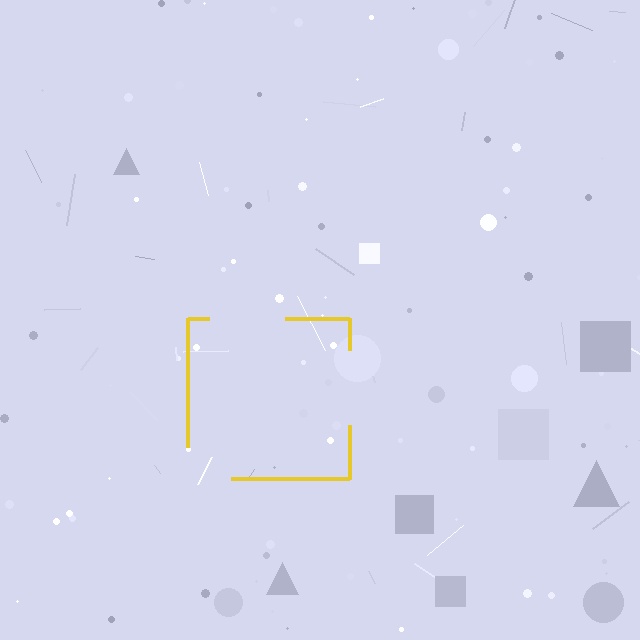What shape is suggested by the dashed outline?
The dashed outline suggests a square.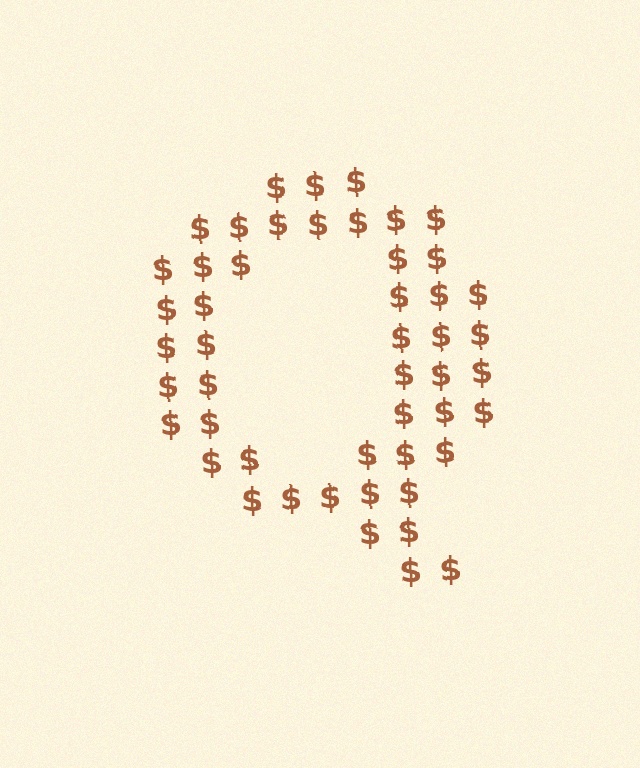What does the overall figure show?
The overall figure shows the letter Q.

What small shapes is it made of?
It is made of small dollar signs.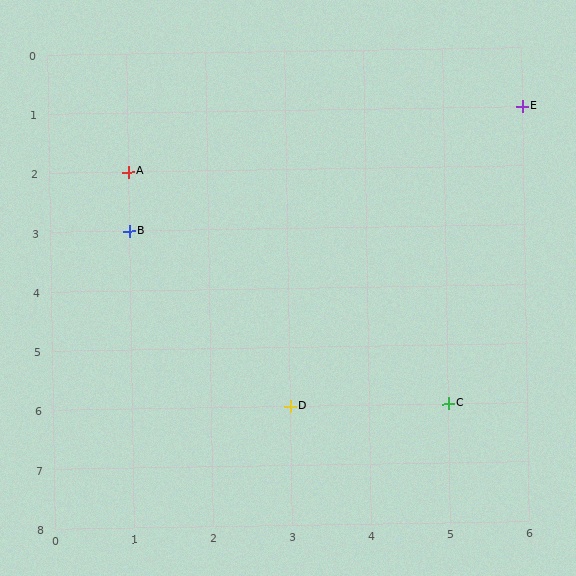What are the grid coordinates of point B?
Point B is at grid coordinates (1, 3).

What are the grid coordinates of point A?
Point A is at grid coordinates (1, 2).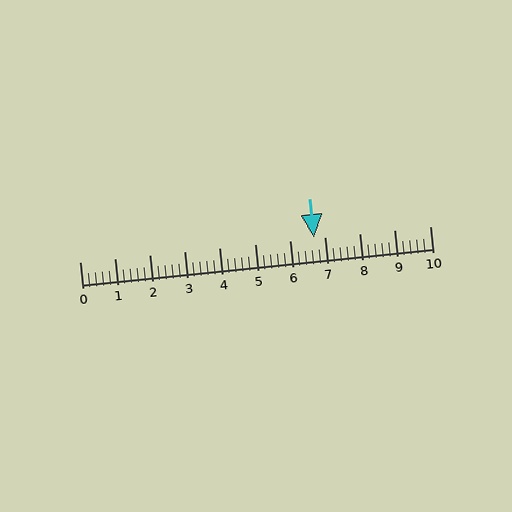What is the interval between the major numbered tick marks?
The major tick marks are spaced 1 units apart.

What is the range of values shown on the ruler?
The ruler shows values from 0 to 10.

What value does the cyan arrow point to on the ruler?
The cyan arrow points to approximately 6.7.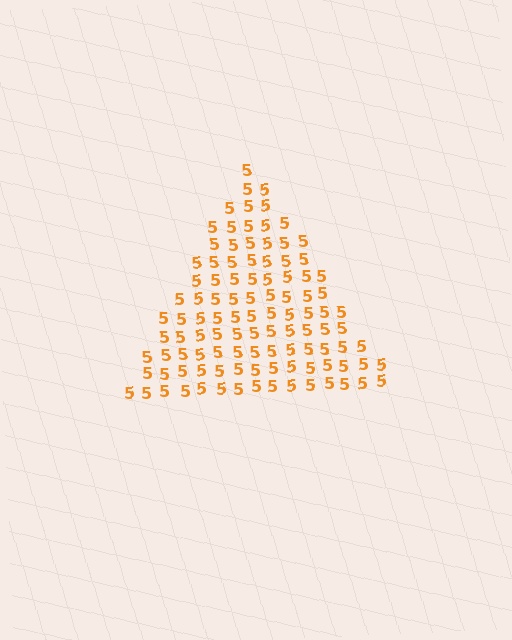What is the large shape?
The large shape is a triangle.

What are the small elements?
The small elements are digit 5's.